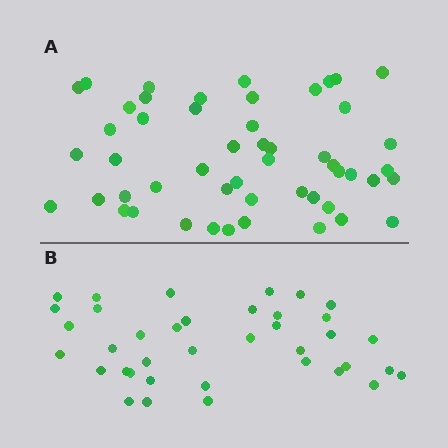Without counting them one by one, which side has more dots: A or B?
Region A (the top region) has more dots.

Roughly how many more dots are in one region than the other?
Region A has approximately 15 more dots than region B.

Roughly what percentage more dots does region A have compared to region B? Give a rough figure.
About 35% more.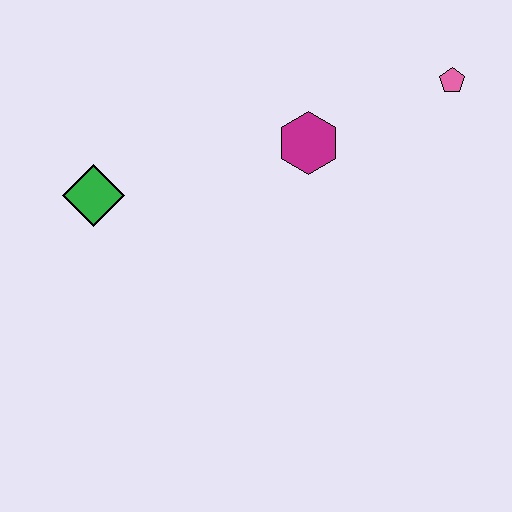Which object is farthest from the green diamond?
The pink pentagon is farthest from the green diamond.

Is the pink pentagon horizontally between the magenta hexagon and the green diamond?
No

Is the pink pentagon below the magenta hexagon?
No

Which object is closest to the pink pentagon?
The magenta hexagon is closest to the pink pentagon.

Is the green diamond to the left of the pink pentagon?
Yes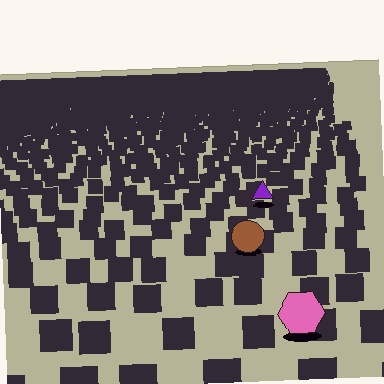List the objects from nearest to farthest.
From nearest to farthest: the pink hexagon, the brown circle, the purple triangle.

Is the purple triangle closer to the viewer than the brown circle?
No. The brown circle is closer — you can tell from the texture gradient: the ground texture is coarser near it.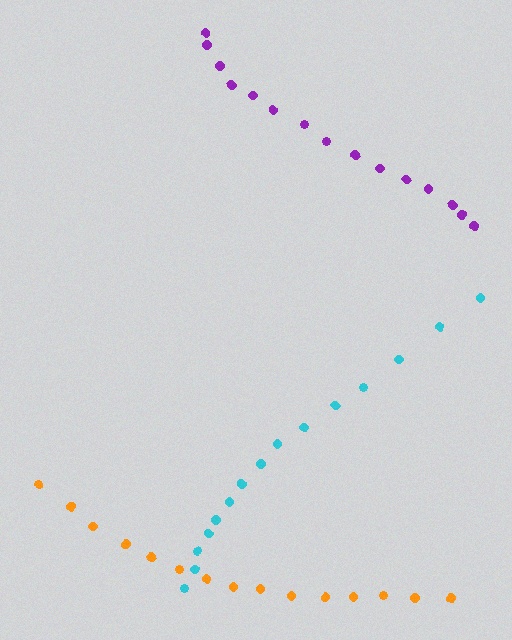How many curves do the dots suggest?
There are 3 distinct paths.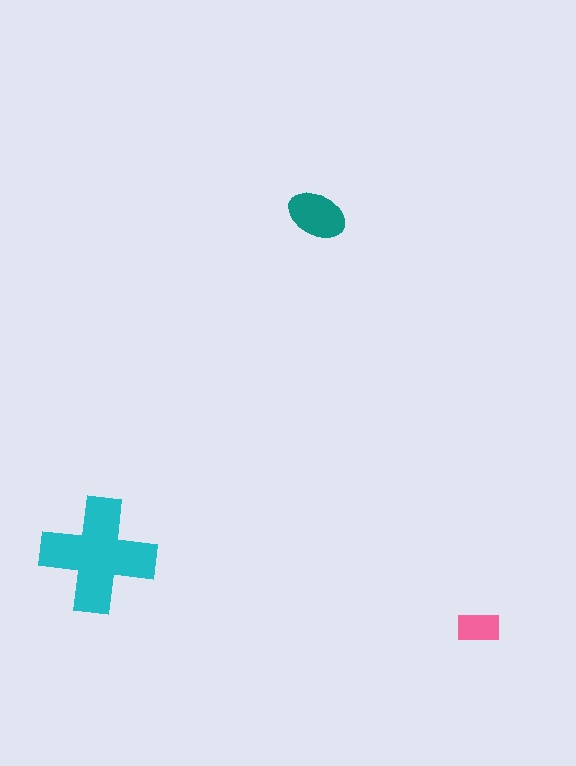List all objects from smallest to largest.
The pink rectangle, the teal ellipse, the cyan cross.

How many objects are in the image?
There are 3 objects in the image.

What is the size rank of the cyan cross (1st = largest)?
1st.